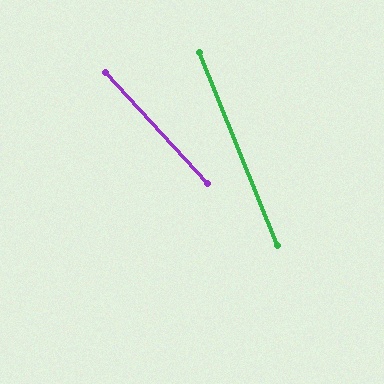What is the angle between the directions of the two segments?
Approximately 21 degrees.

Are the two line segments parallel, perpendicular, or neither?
Neither parallel nor perpendicular — they differ by about 21°.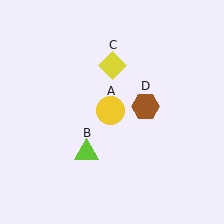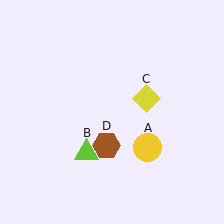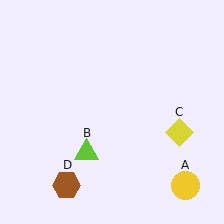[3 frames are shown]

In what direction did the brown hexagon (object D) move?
The brown hexagon (object D) moved down and to the left.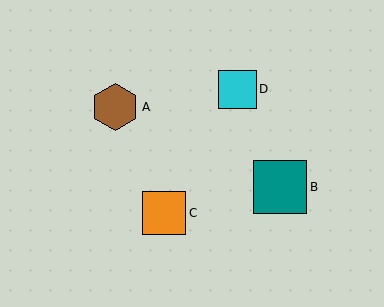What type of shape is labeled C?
Shape C is an orange square.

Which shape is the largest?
The teal square (labeled B) is the largest.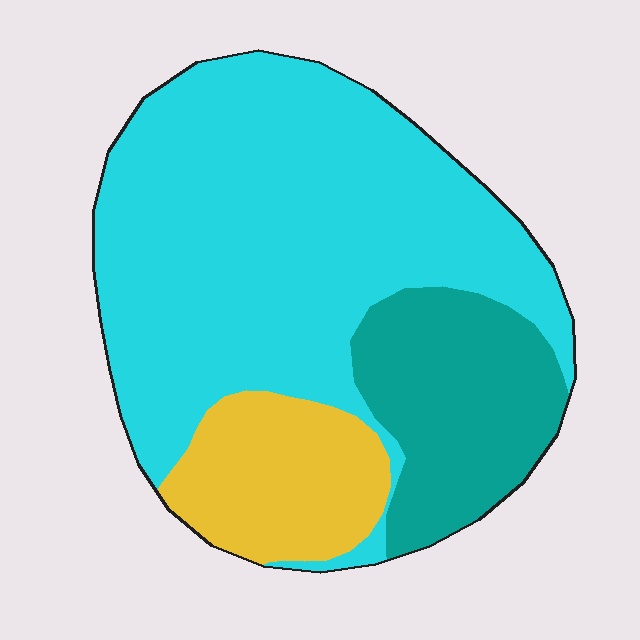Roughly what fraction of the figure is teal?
Teal covers about 20% of the figure.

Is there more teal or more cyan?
Cyan.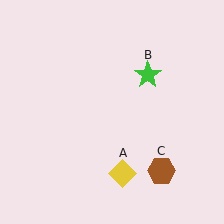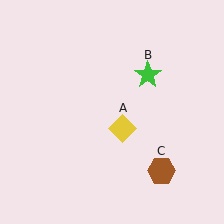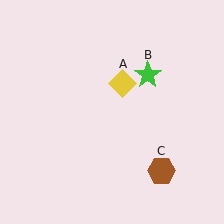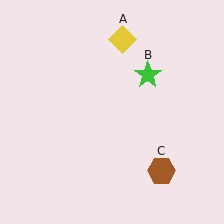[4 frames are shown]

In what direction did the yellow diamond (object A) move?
The yellow diamond (object A) moved up.